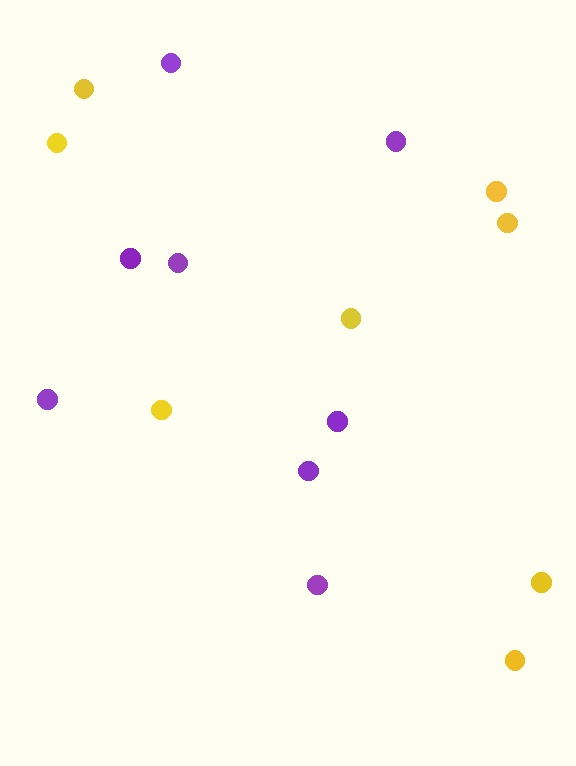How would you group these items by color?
There are 2 groups: one group of purple circles (8) and one group of yellow circles (8).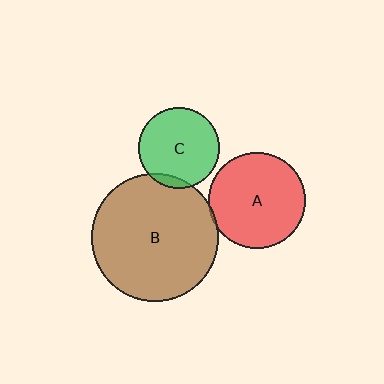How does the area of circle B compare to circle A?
Approximately 1.8 times.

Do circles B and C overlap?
Yes.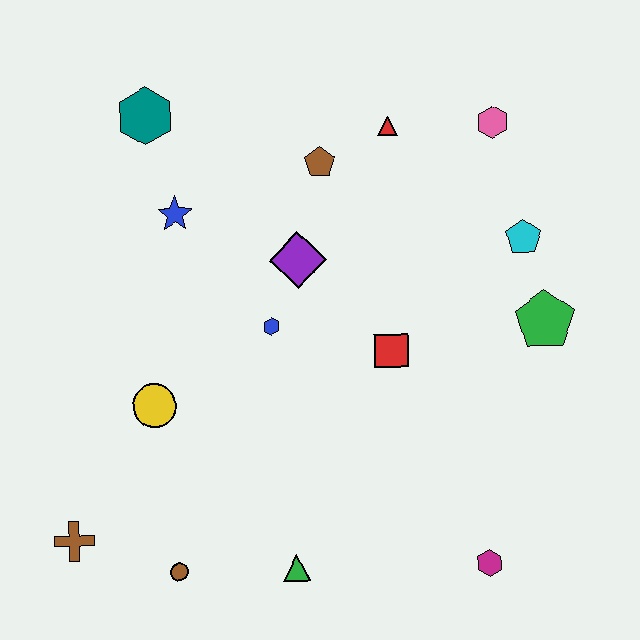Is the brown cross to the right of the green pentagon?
No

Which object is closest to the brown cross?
The brown circle is closest to the brown cross.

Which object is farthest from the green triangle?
The pink hexagon is farthest from the green triangle.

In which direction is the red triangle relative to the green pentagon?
The red triangle is above the green pentagon.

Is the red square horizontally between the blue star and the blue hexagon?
No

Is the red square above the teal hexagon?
No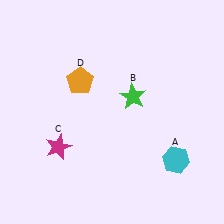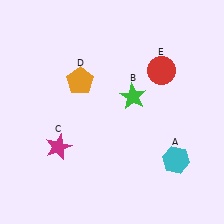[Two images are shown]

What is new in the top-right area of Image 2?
A red circle (E) was added in the top-right area of Image 2.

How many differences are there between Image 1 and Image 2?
There is 1 difference between the two images.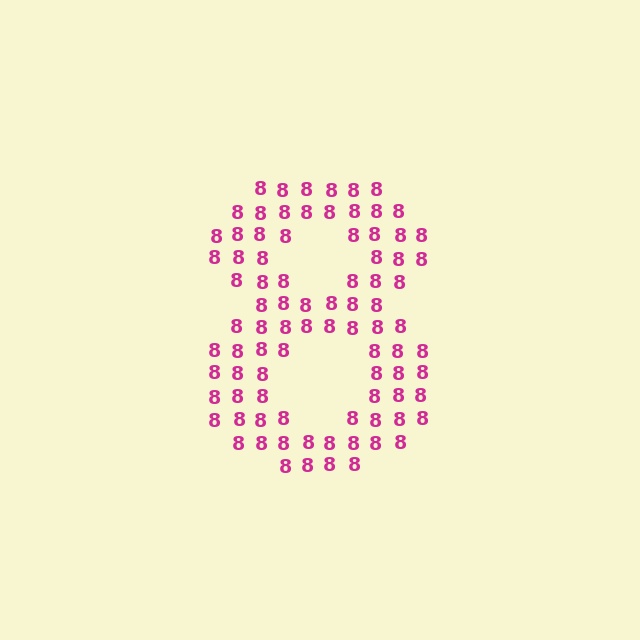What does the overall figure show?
The overall figure shows the digit 8.